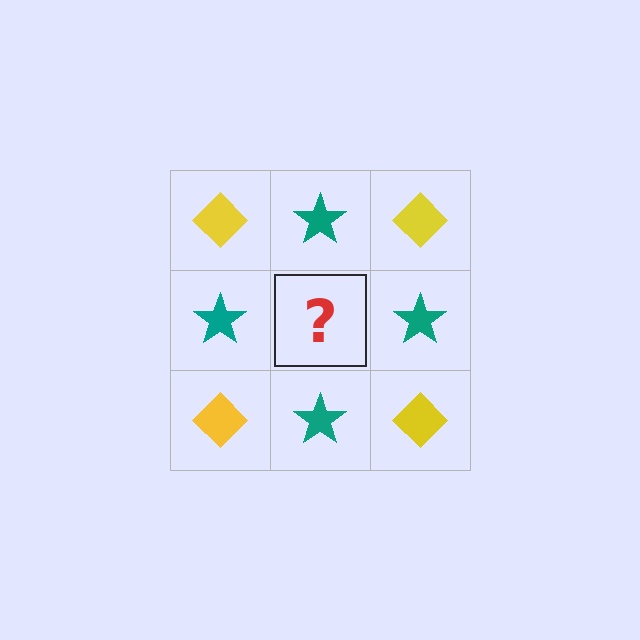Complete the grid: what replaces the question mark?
The question mark should be replaced with a yellow diamond.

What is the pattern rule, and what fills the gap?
The rule is that it alternates yellow diamond and teal star in a checkerboard pattern. The gap should be filled with a yellow diamond.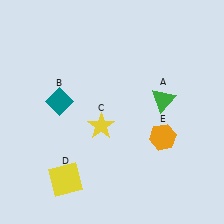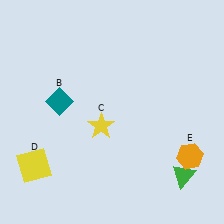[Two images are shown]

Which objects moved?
The objects that moved are: the green triangle (A), the yellow square (D), the orange hexagon (E).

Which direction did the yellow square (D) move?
The yellow square (D) moved left.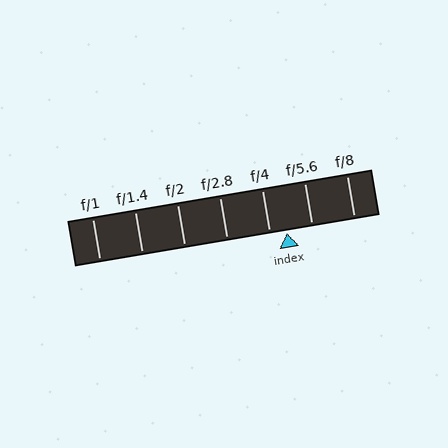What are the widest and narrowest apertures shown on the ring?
The widest aperture shown is f/1 and the narrowest is f/8.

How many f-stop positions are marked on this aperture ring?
There are 7 f-stop positions marked.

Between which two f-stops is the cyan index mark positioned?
The index mark is between f/4 and f/5.6.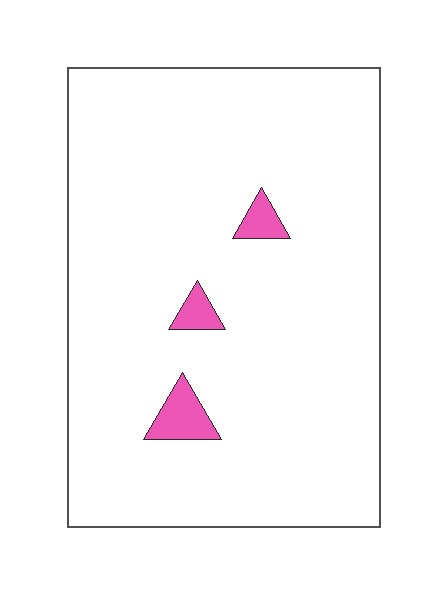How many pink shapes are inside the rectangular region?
3.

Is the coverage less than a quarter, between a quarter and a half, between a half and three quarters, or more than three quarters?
Less than a quarter.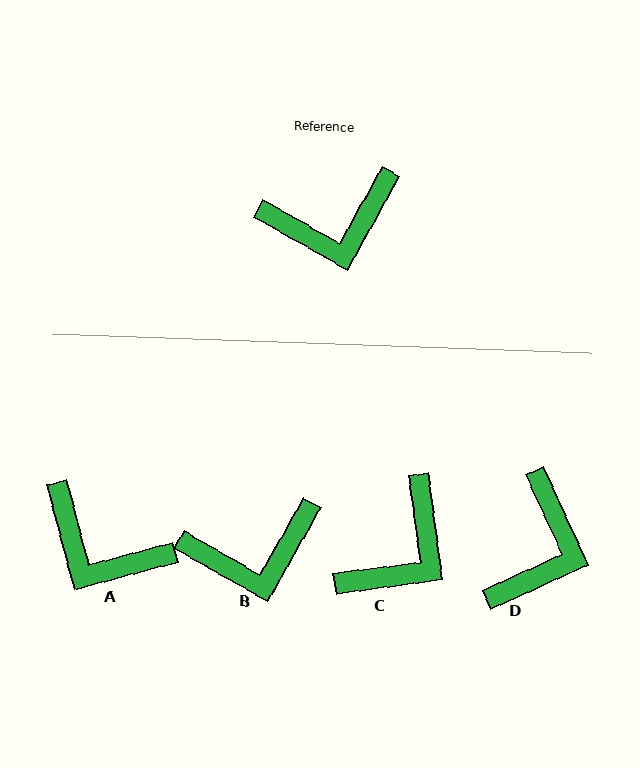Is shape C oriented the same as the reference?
No, it is off by about 37 degrees.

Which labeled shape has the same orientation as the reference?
B.